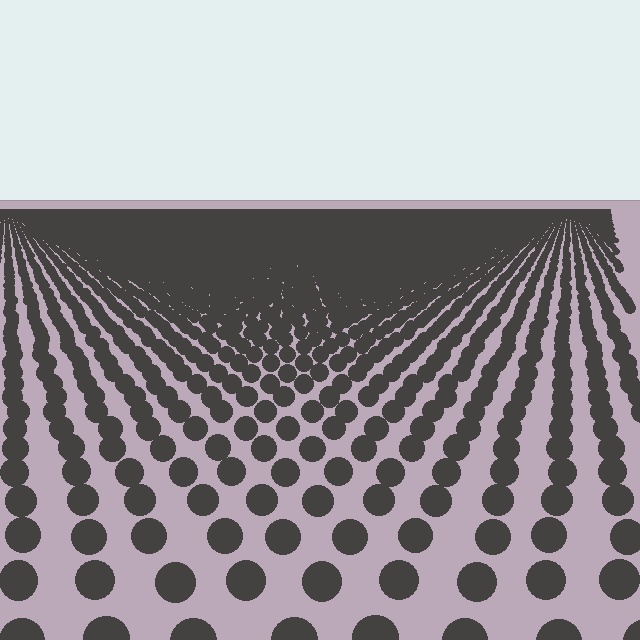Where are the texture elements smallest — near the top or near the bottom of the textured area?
Near the top.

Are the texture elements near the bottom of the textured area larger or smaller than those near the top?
Larger. Near the bottom, elements are closer to the viewer and appear at a bigger on-screen size.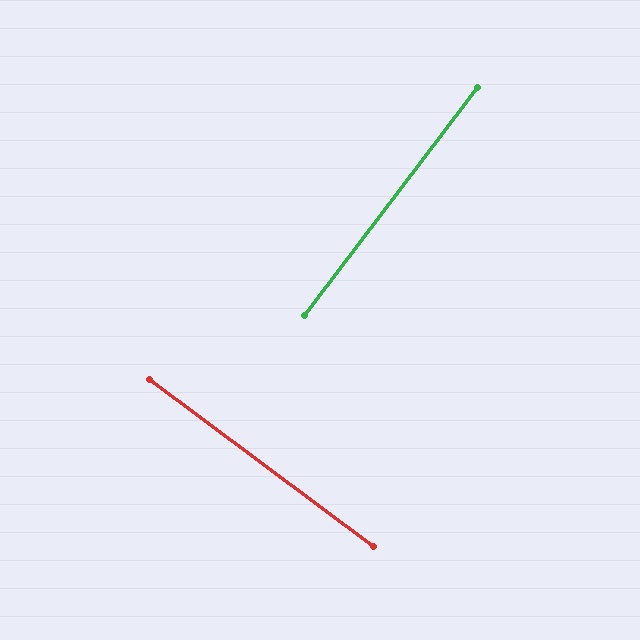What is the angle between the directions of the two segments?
Approximately 90 degrees.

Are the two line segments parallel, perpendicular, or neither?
Perpendicular — they meet at approximately 90°.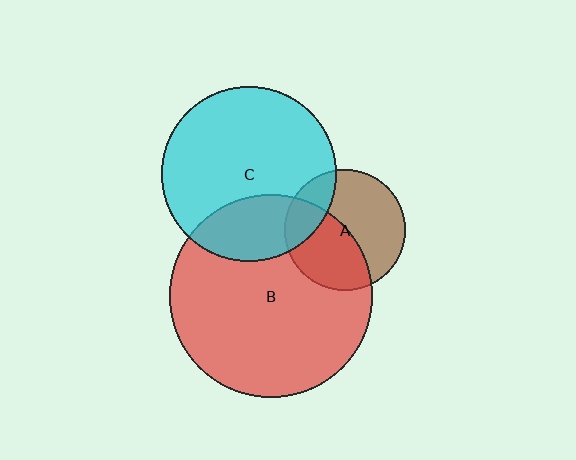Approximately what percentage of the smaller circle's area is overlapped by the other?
Approximately 25%.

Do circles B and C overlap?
Yes.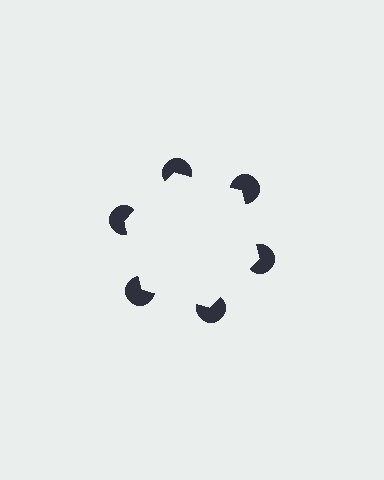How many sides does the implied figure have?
6 sides.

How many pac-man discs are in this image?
There are 6 — one at each vertex of the illusory hexagon.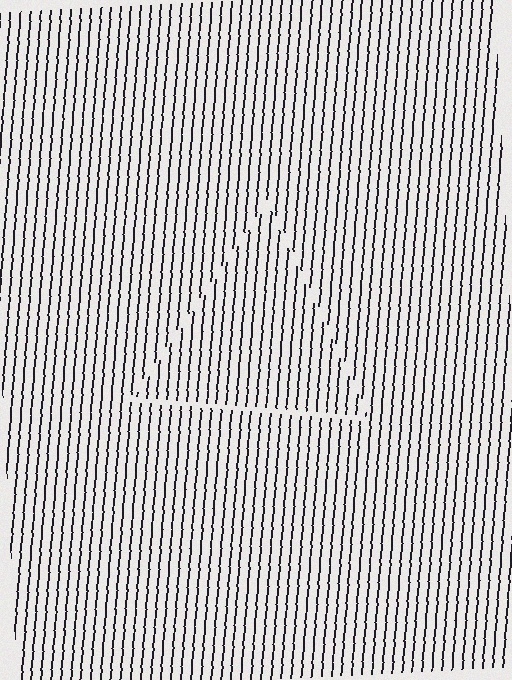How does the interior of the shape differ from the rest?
The interior of the shape contains the same grating, shifted by half a period — the contour is defined by the phase discontinuity where line-ends from the inner and outer gratings abut.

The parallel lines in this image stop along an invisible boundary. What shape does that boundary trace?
An illusory triangle. The interior of the shape contains the same grating, shifted by half a period — the contour is defined by the phase discontinuity where line-ends from the inner and outer gratings abut.